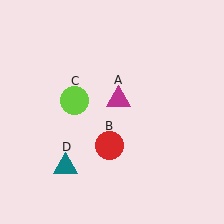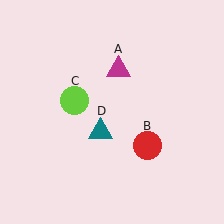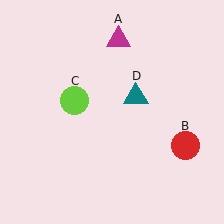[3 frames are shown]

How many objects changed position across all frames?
3 objects changed position: magenta triangle (object A), red circle (object B), teal triangle (object D).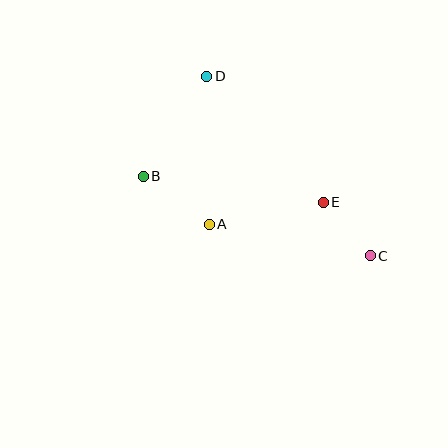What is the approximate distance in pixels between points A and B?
The distance between A and B is approximately 81 pixels.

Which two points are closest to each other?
Points C and E are closest to each other.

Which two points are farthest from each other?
Points C and D are farthest from each other.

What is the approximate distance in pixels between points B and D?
The distance between B and D is approximately 119 pixels.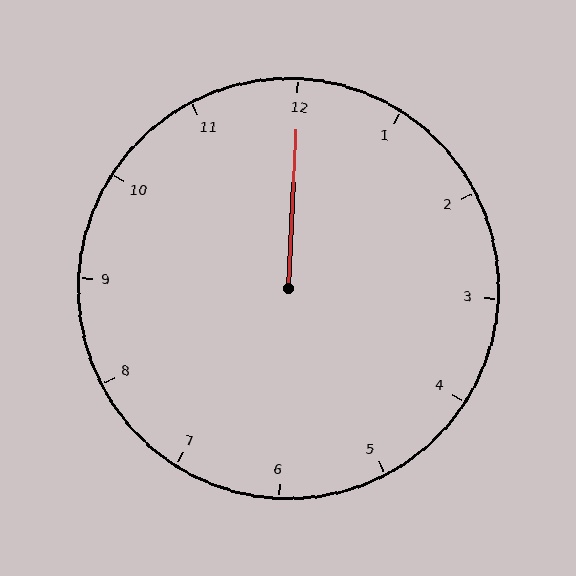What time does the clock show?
12:00.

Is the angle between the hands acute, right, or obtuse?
It is acute.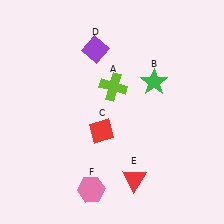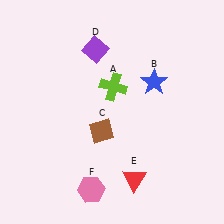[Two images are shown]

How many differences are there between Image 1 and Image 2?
There are 2 differences between the two images.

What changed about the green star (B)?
In Image 1, B is green. In Image 2, it changed to blue.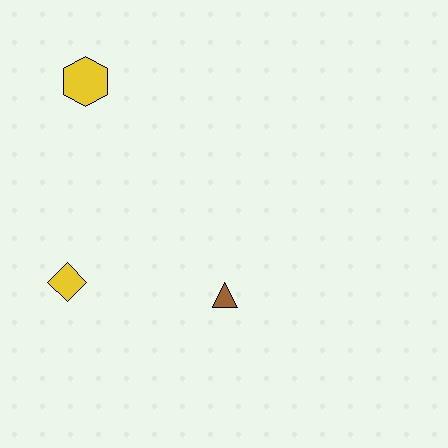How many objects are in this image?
There are 3 objects.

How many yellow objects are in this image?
There are 2 yellow objects.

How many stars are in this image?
There are no stars.